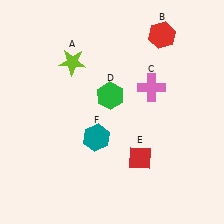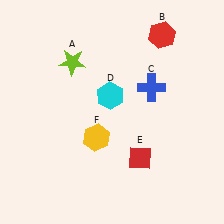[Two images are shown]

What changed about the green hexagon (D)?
In Image 1, D is green. In Image 2, it changed to cyan.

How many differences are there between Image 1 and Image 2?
There are 3 differences between the two images.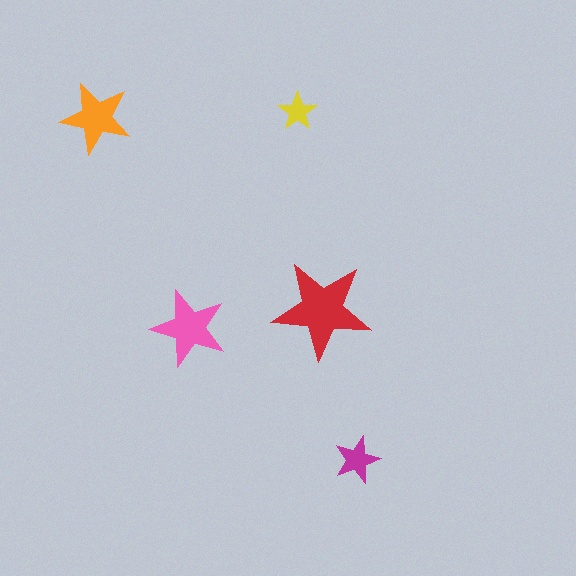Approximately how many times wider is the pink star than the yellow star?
About 2 times wider.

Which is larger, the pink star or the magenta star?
The pink one.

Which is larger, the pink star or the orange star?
The pink one.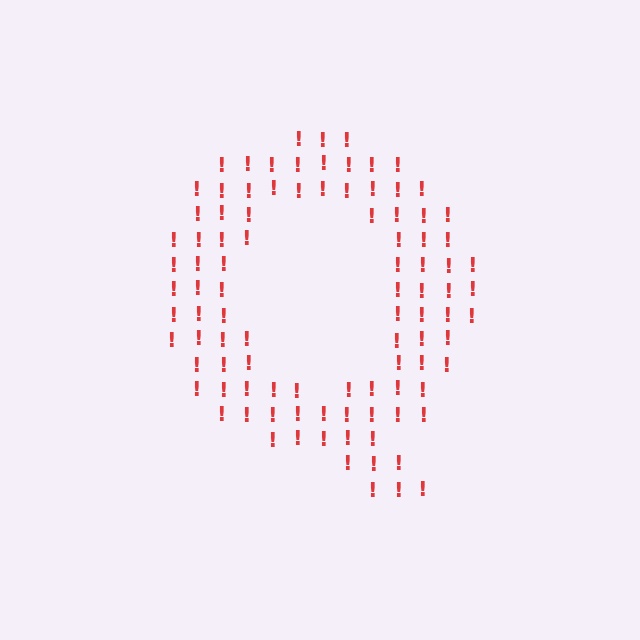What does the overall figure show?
The overall figure shows the letter Q.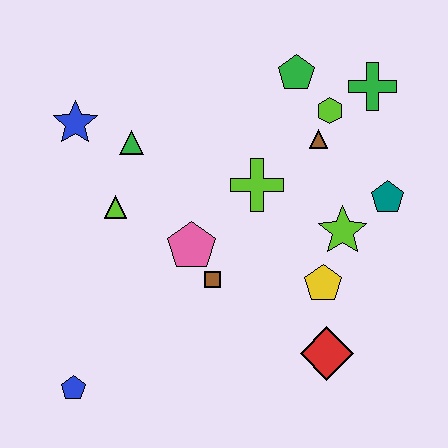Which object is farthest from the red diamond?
The blue star is farthest from the red diamond.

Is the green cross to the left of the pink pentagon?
No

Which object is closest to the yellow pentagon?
The lime star is closest to the yellow pentagon.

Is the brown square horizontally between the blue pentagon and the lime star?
Yes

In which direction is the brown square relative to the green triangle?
The brown square is below the green triangle.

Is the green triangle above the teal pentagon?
Yes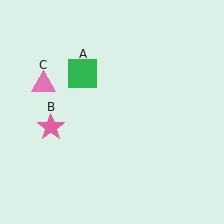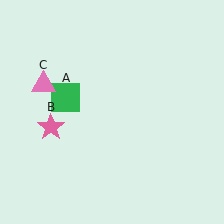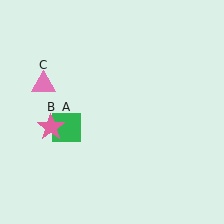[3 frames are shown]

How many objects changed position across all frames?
1 object changed position: green square (object A).